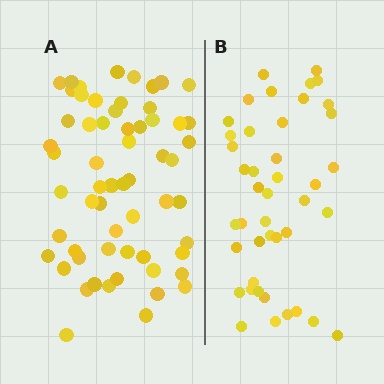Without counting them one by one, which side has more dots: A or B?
Region A (the left region) has more dots.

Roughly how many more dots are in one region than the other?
Region A has approximately 15 more dots than region B.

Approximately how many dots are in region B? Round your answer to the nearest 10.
About 40 dots. (The exact count is 43, which rounds to 40.)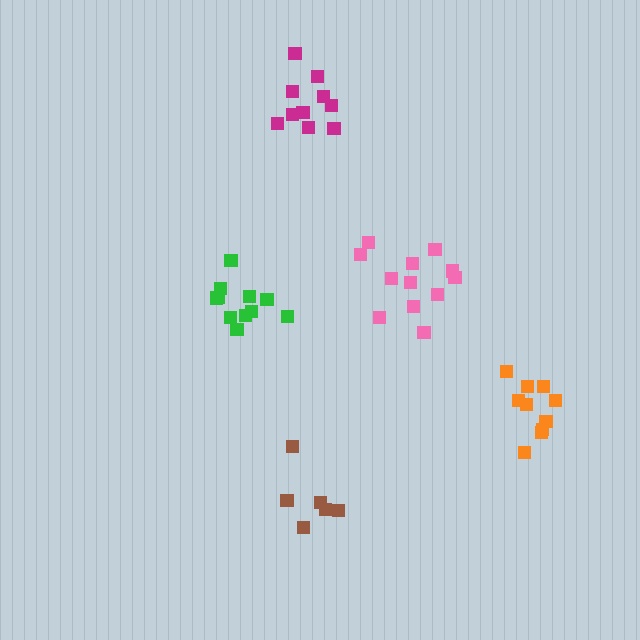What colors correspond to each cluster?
The clusters are colored: green, magenta, brown, pink, orange.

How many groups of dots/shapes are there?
There are 5 groups.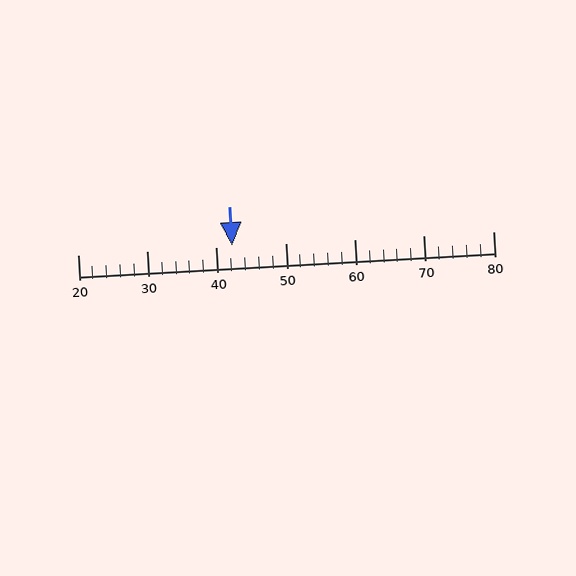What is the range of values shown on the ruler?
The ruler shows values from 20 to 80.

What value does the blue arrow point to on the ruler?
The blue arrow points to approximately 42.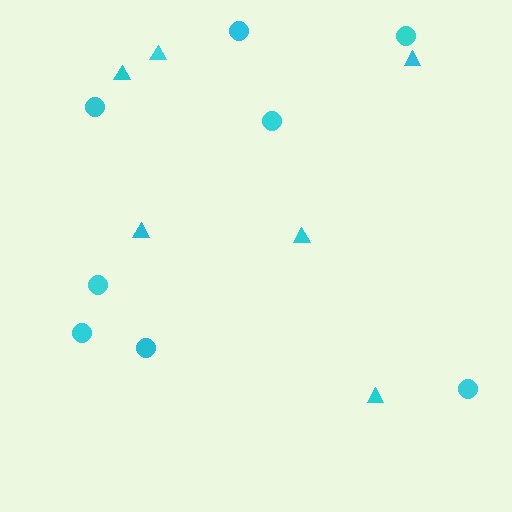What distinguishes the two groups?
There are 2 groups: one group of triangles (6) and one group of circles (8).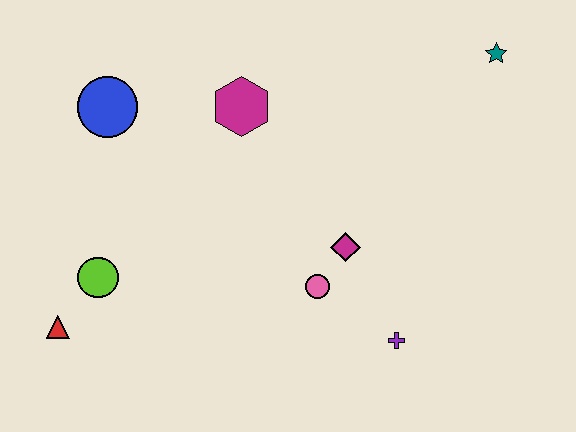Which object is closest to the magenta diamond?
The pink circle is closest to the magenta diamond.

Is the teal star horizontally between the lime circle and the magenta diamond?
No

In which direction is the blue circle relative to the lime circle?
The blue circle is above the lime circle.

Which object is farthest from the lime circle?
The teal star is farthest from the lime circle.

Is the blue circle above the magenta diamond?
Yes